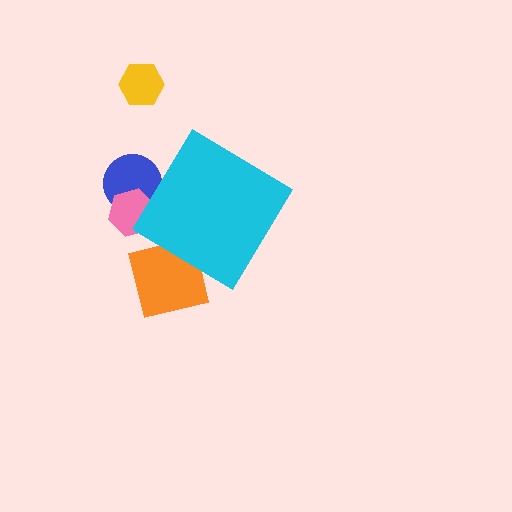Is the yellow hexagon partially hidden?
No, the yellow hexagon is fully visible.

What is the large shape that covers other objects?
A cyan diamond.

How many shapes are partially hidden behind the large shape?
3 shapes are partially hidden.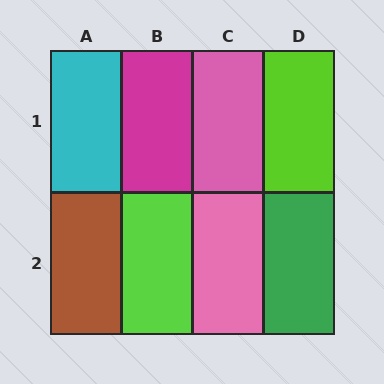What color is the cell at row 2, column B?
Lime.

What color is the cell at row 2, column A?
Brown.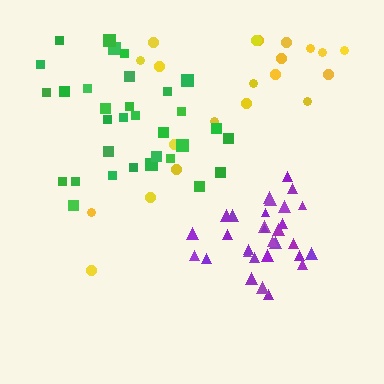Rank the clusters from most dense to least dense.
purple, green, yellow.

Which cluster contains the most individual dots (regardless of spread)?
Green (32).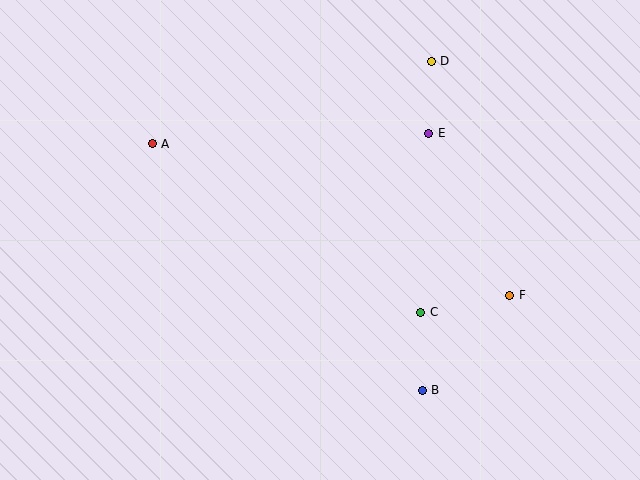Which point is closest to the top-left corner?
Point A is closest to the top-left corner.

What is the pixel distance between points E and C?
The distance between E and C is 179 pixels.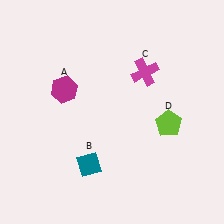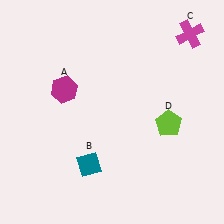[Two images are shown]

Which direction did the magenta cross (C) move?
The magenta cross (C) moved right.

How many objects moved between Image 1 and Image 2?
1 object moved between the two images.